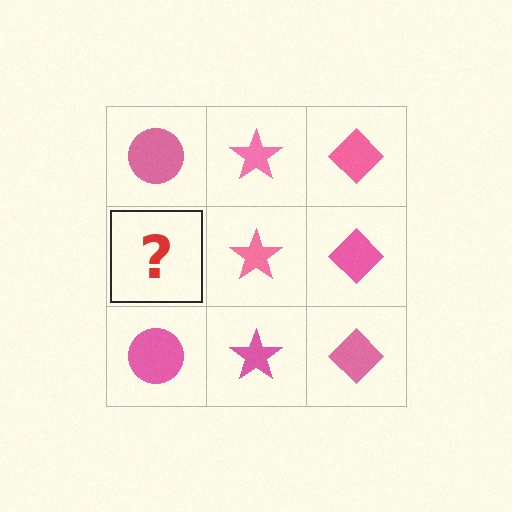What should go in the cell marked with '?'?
The missing cell should contain a pink circle.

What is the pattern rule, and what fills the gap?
The rule is that each column has a consistent shape. The gap should be filled with a pink circle.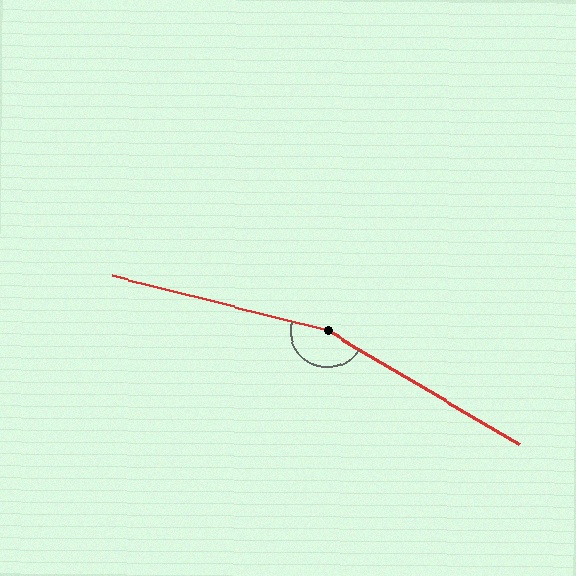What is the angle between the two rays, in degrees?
Approximately 164 degrees.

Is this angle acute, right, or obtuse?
It is obtuse.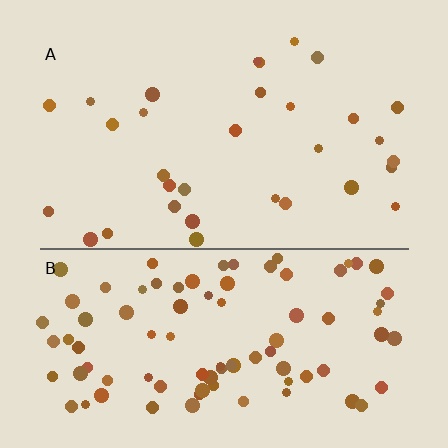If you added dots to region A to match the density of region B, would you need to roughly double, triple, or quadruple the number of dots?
Approximately triple.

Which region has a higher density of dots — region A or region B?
B (the bottom).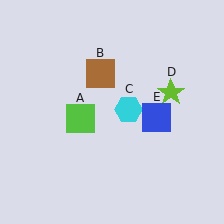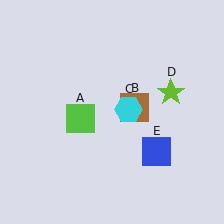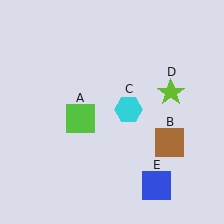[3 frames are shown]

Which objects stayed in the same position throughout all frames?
Lime square (object A) and cyan hexagon (object C) and lime star (object D) remained stationary.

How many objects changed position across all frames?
2 objects changed position: brown square (object B), blue square (object E).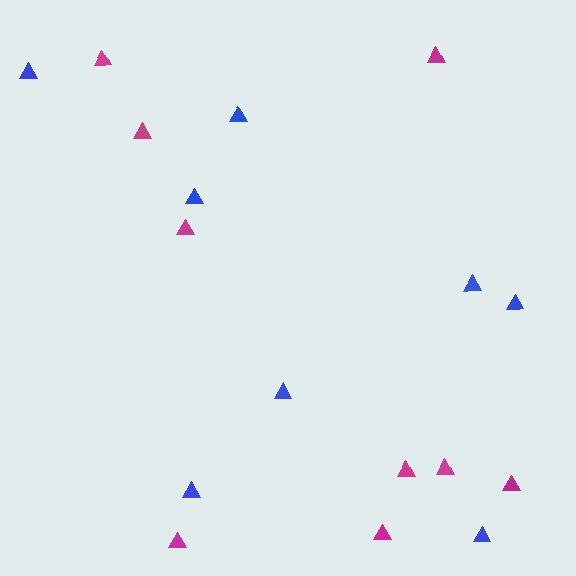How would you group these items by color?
There are 2 groups: one group of blue triangles (8) and one group of magenta triangles (9).